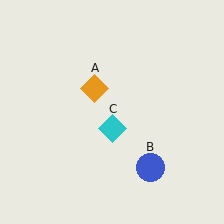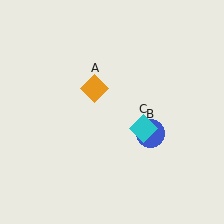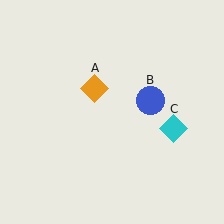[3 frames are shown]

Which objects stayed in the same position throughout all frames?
Orange diamond (object A) remained stationary.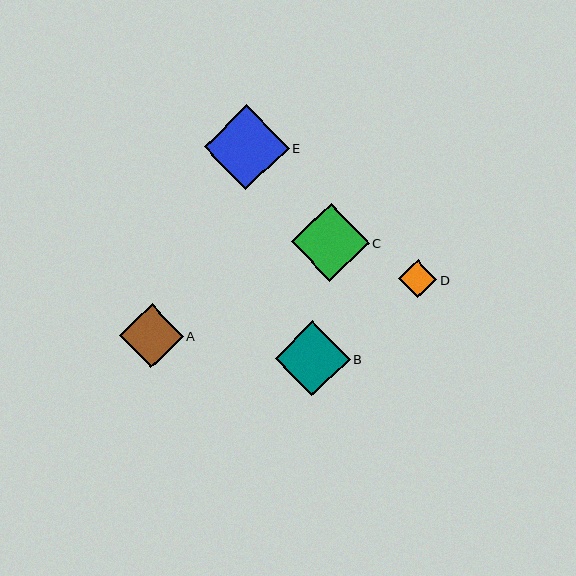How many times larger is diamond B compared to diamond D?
Diamond B is approximately 2.0 times the size of diamond D.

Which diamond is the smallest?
Diamond D is the smallest with a size of approximately 38 pixels.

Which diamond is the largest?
Diamond E is the largest with a size of approximately 85 pixels.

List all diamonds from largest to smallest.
From largest to smallest: E, C, B, A, D.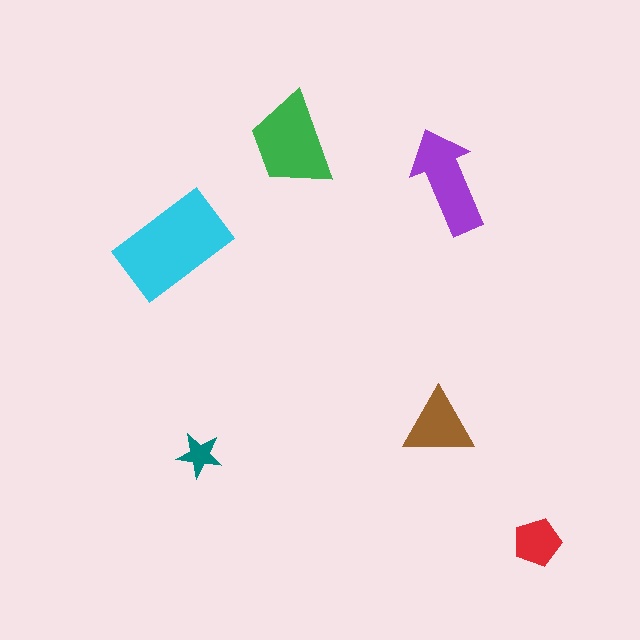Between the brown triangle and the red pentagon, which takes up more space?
The brown triangle.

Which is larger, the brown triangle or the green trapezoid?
The green trapezoid.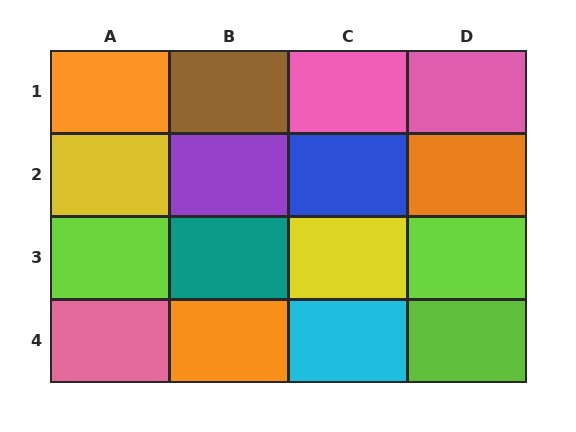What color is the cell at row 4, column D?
Lime.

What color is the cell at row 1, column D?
Pink.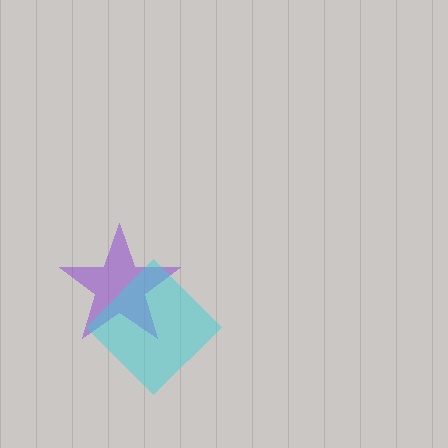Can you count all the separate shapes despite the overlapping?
Yes, there are 2 separate shapes.